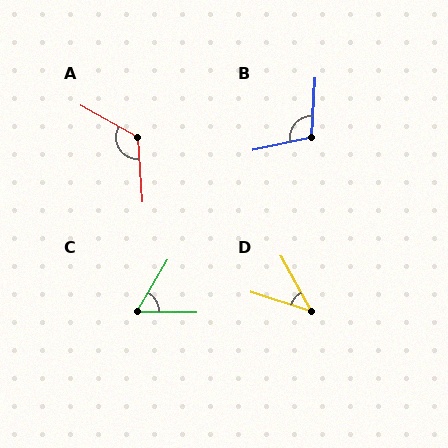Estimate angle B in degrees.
Approximately 105 degrees.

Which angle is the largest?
A, at approximately 124 degrees.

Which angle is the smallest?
D, at approximately 43 degrees.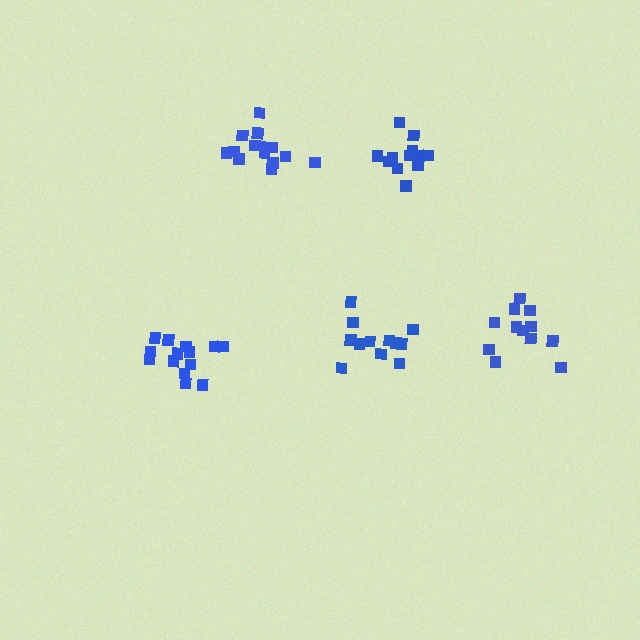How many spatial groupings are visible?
There are 5 spatial groupings.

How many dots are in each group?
Group 1: 12 dots, Group 2: 15 dots, Group 3: 14 dots, Group 4: 12 dots, Group 5: 12 dots (65 total).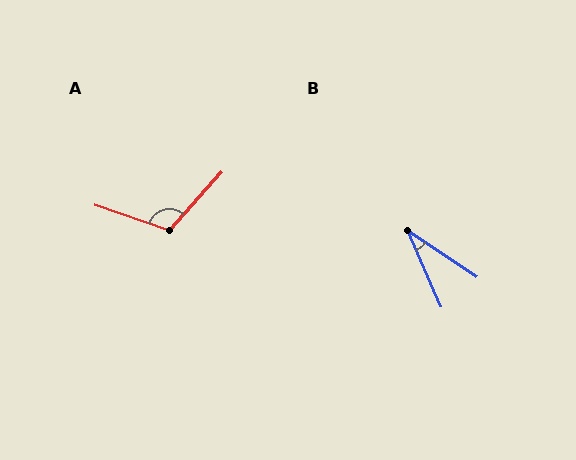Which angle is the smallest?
B, at approximately 33 degrees.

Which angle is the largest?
A, at approximately 113 degrees.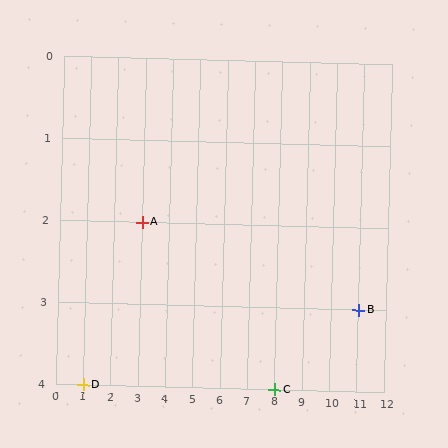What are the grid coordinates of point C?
Point C is at grid coordinates (8, 4).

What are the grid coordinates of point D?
Point D is at grid coordinates (1, 4).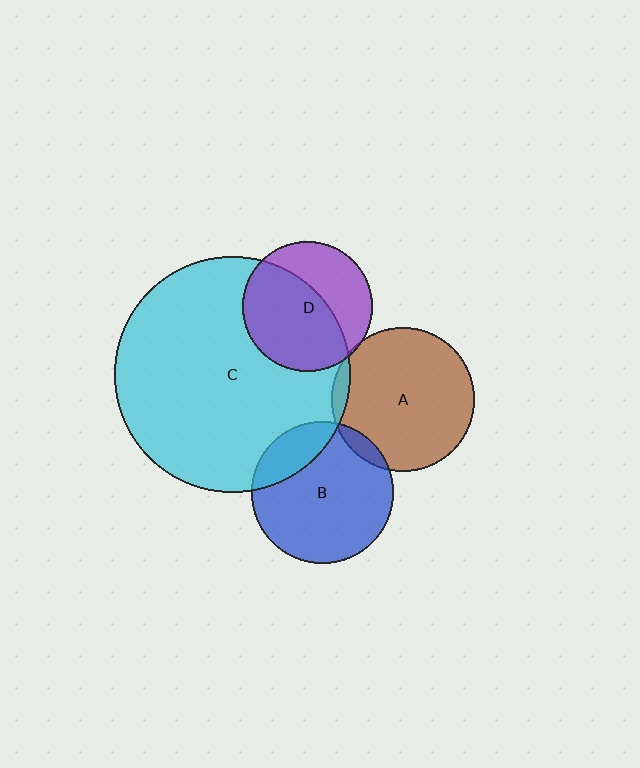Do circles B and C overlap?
Yes.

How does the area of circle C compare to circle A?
Approximately 2.7 times.